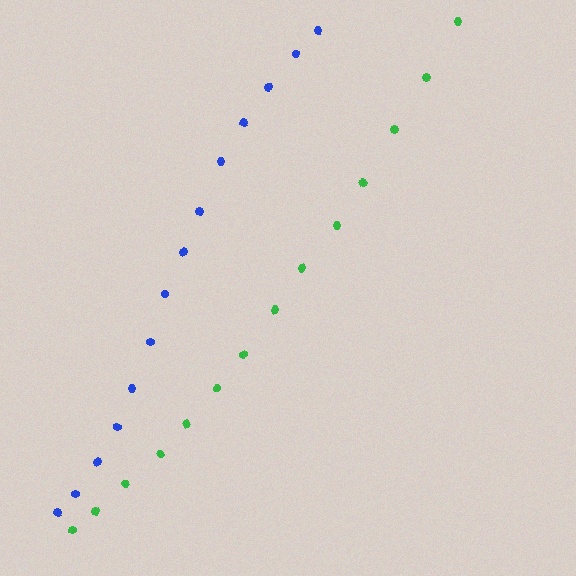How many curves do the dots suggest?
There are 2 distinct paths.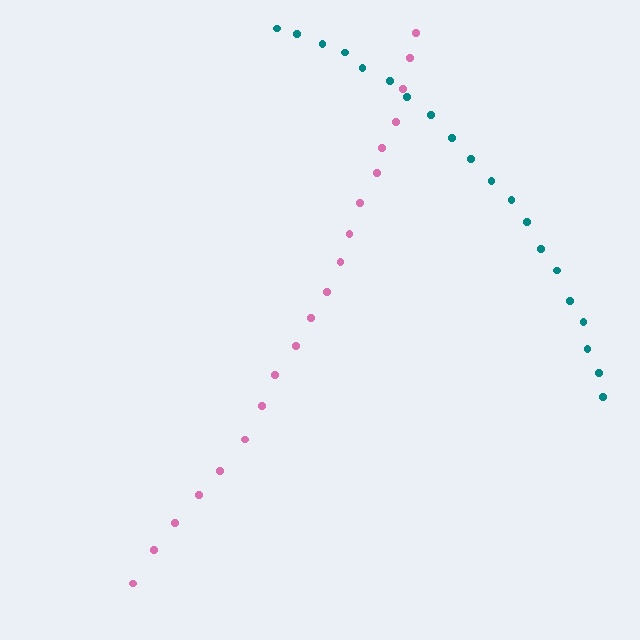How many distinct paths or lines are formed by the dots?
There are 2 distinct paths.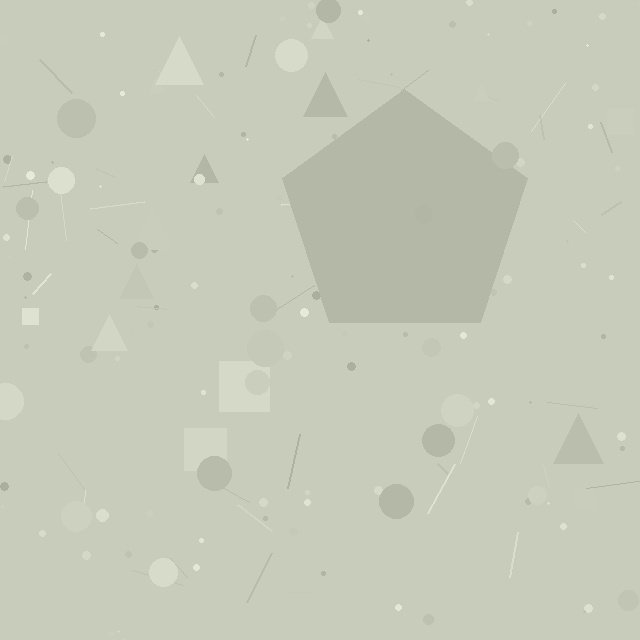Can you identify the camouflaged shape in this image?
The camouflaged shape is a pentagon.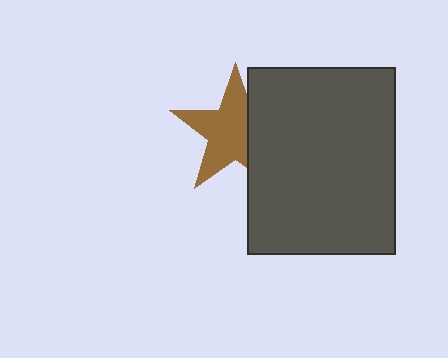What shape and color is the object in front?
The object in front is a dark gray rectangle.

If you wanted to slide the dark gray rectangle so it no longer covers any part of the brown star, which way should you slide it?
Slide it right — that is the most direct way to separate the two shapes.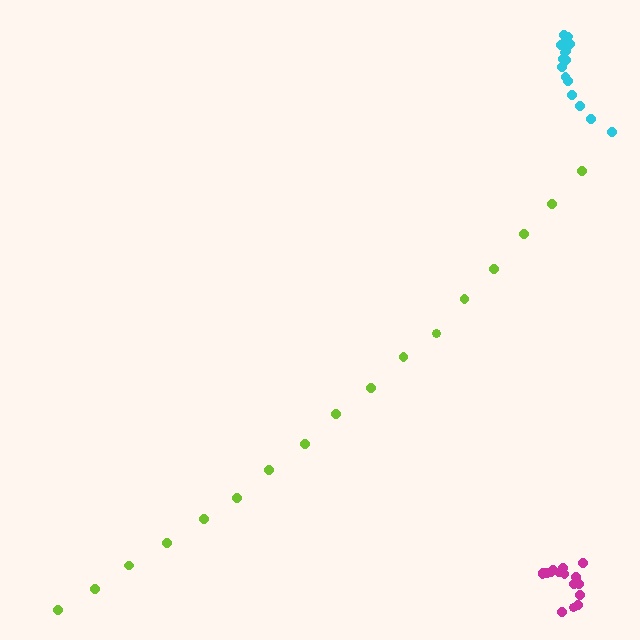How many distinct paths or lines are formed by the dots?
There are 3 distinct paths.